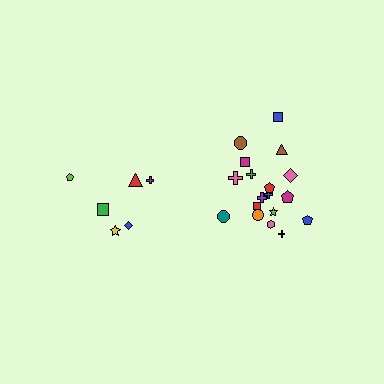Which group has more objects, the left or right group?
The right group.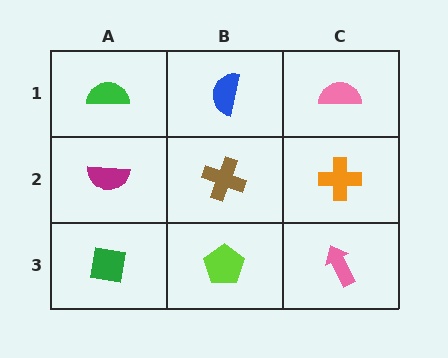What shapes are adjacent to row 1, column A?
A magenta semicircle (row 2, column A), a blue semicircle (row 1, column B).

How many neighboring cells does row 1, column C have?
2.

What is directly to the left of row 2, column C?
A brown cross.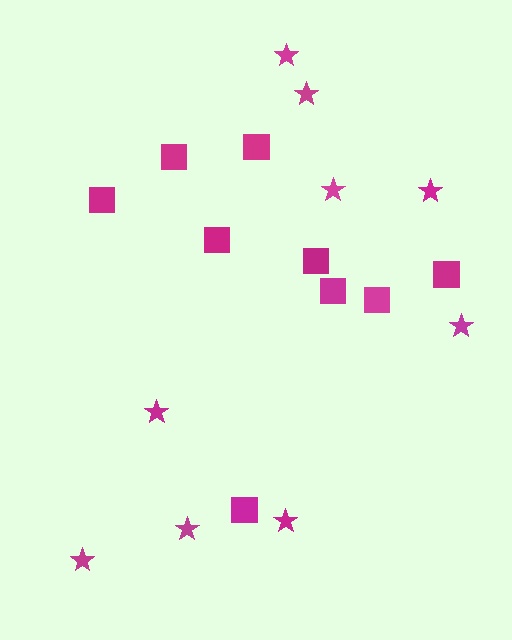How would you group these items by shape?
There are 2 groups: one group of squares (9) and one group of stars (9).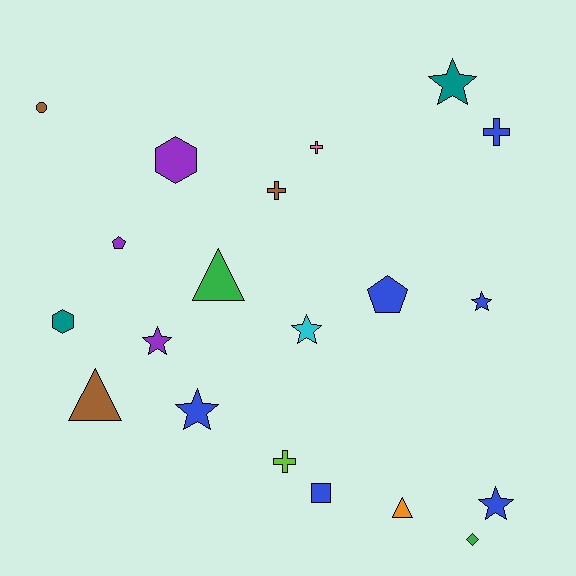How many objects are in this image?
There are 20 objects.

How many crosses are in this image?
There are 4 crosses.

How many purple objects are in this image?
There are 3 purple objects.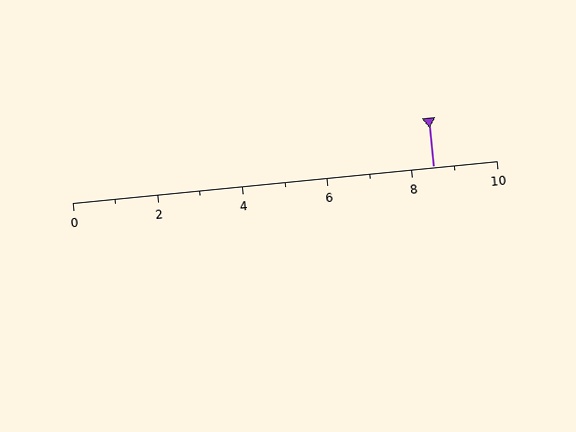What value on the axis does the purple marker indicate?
The marker indicates approximately 8.5.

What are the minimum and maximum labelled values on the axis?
The axis runs from 0 to 10.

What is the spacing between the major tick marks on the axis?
The major ticks are spaced 2 apart.